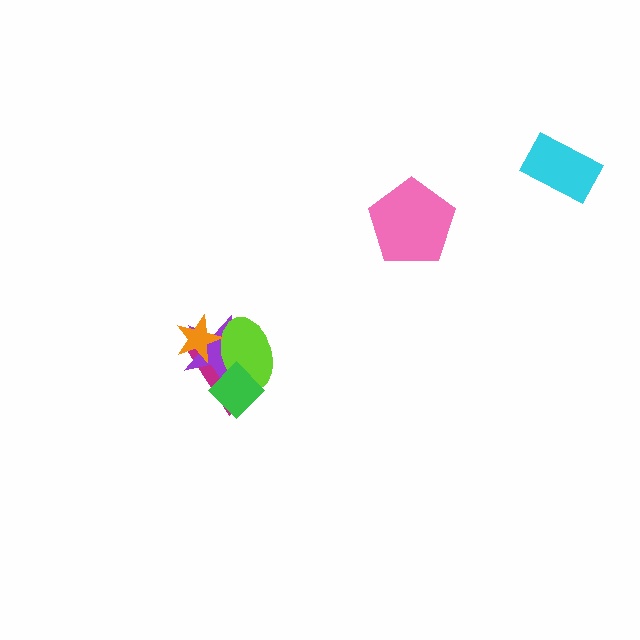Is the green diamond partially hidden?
No, no other shape covers it.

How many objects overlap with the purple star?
4 objects overlap with the purple star.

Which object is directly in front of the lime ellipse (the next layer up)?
The orange star is directly in front of the lime ellipse.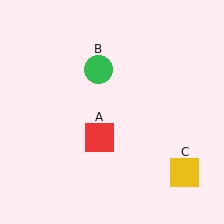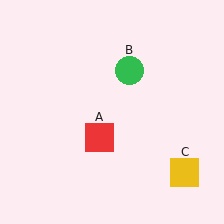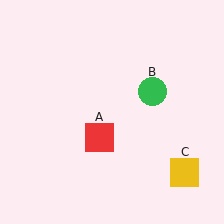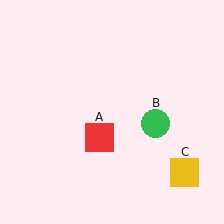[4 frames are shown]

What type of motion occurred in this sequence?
The green circle (object B) rotated clockwise around the center of the scene.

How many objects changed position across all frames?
1 object changed position: green circle (object B).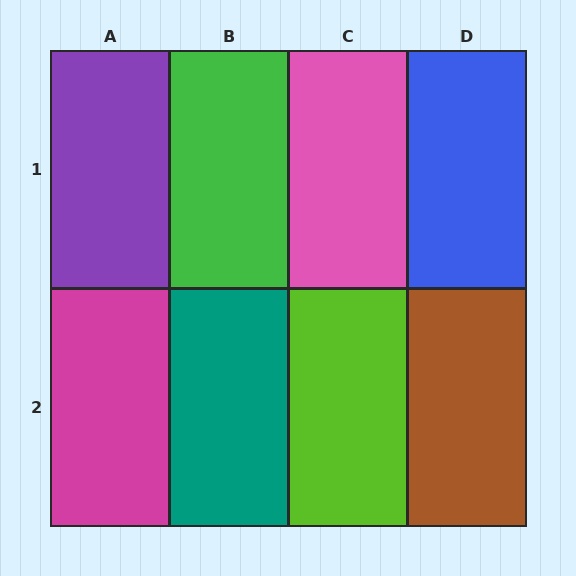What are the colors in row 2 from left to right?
Magenta, teal, lime, brown.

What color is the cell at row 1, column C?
Pink.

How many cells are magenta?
1 cell is magenta.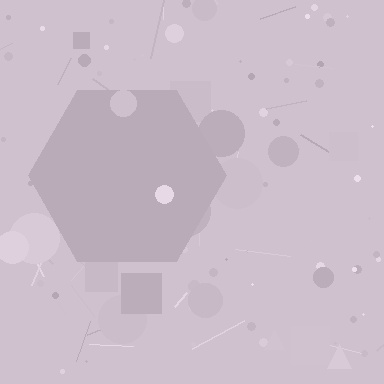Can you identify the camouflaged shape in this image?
The camouflaged shape is a hexagon.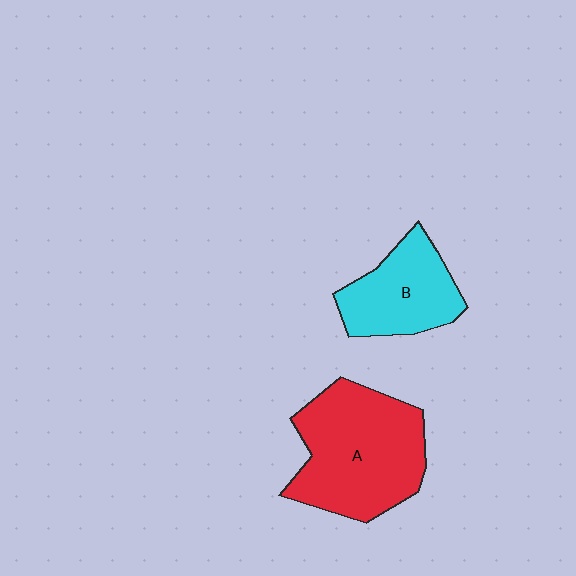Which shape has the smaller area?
Shape B (cyan).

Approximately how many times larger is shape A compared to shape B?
Approximately 1.7 times.